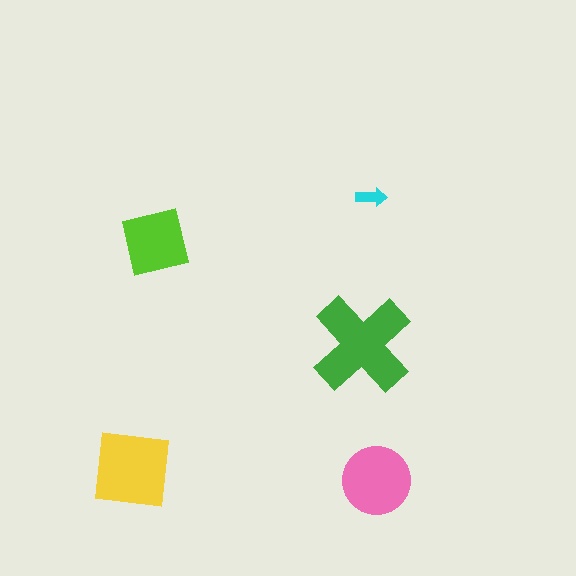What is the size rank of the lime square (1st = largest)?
4th.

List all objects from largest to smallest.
The green cross, the yellow square, the pink circle, the lime square, the cyan arrow.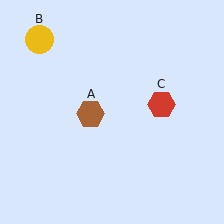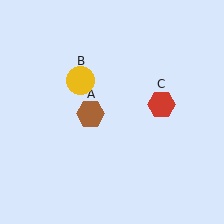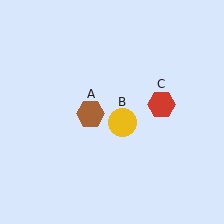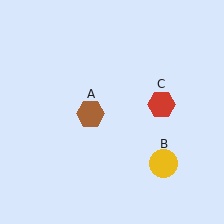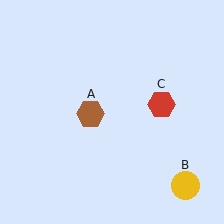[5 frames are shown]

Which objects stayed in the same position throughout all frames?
Brown hexagon (object A) and red hexagon (object C) remained stationary.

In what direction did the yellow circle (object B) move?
The yellow circle (object B) moved down and to the right.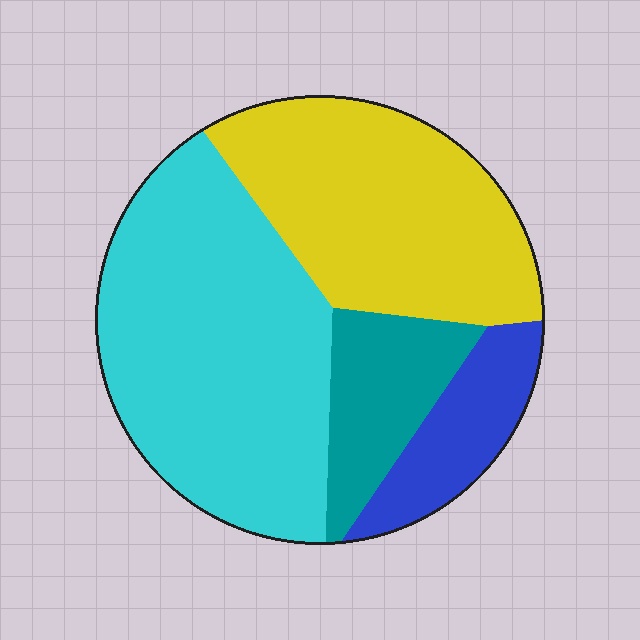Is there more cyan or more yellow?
Cyan.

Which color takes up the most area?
Cyan, at roughly 45%.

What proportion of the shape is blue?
Blue takes up about one eighth (1/8) of the shape.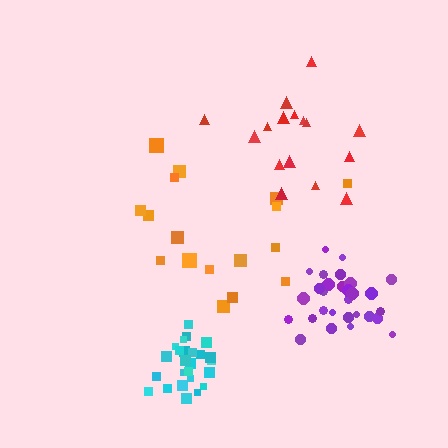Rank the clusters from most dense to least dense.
purple, cyan, red, orange.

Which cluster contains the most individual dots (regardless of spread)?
Purple (30).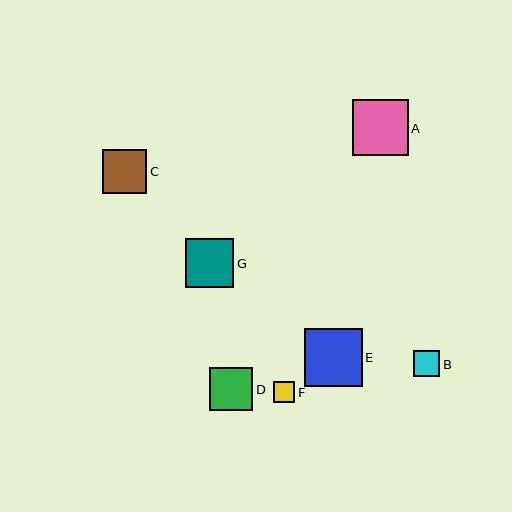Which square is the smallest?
Square F is the smallest with a size of approximately 21 pixels.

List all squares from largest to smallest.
From largest to smallest: E, A, G, C, D, B, F.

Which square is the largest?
Square E is the largest with a size of approximately 58 pixels.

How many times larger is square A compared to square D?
Square A is approximately 1.3 times the size of square D.